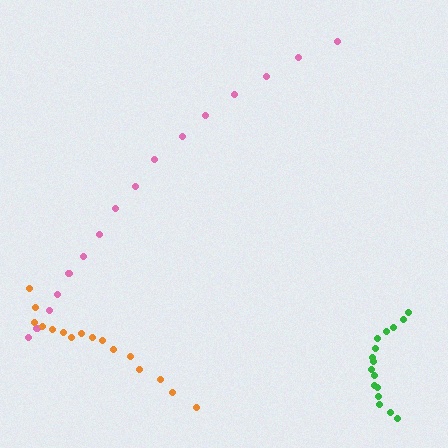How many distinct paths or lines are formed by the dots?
There are 3 distinct paths.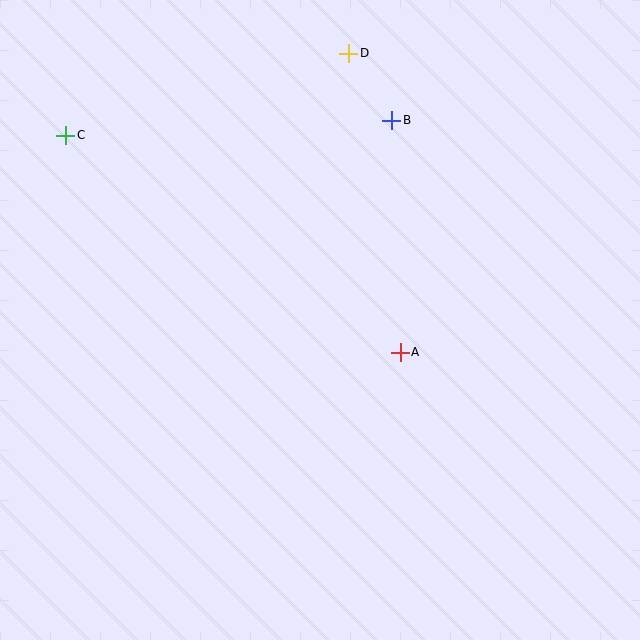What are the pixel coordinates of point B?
Point B is at (392, 120).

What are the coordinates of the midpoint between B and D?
The midpoint between B and D is at (370, 87).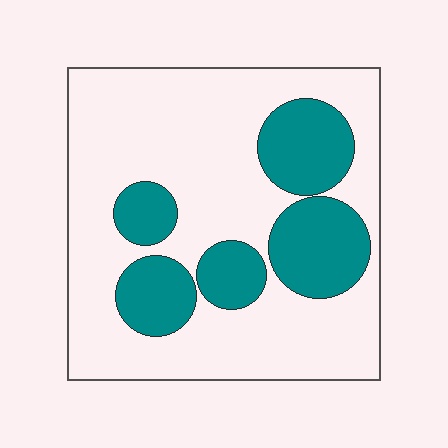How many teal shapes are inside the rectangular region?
5.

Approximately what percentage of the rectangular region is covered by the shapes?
Approximately 30%.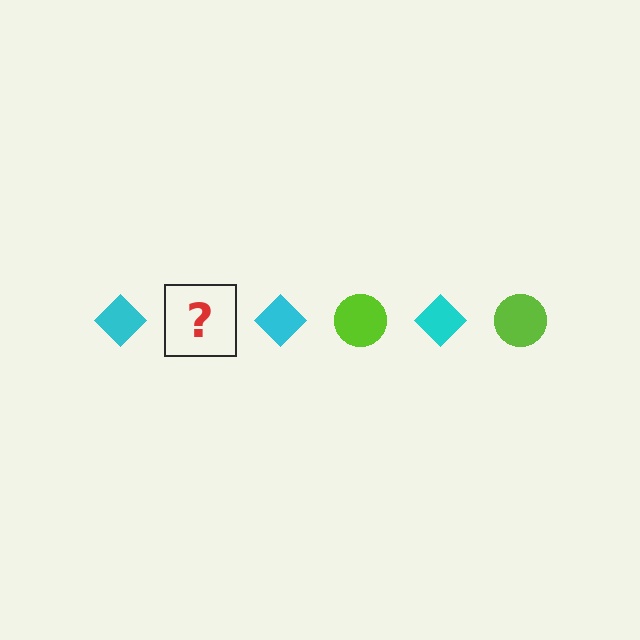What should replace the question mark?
The question mark should be replaced with a lime circle.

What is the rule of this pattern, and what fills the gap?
The rule is that the pattern alternates between cyan diamond and lime circle. The gap should be filled with a lime circle.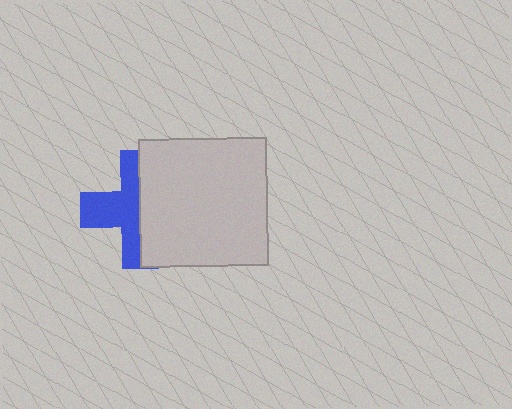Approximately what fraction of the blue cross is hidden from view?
Roughly 50% of the blue cross is hidden behind the light gray square.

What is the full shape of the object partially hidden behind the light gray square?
The partially hidden object is a blue cross.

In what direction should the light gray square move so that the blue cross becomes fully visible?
The light gray square should move right. That is the shortest direction to clear the overlap and leave the blue cross fully visible.